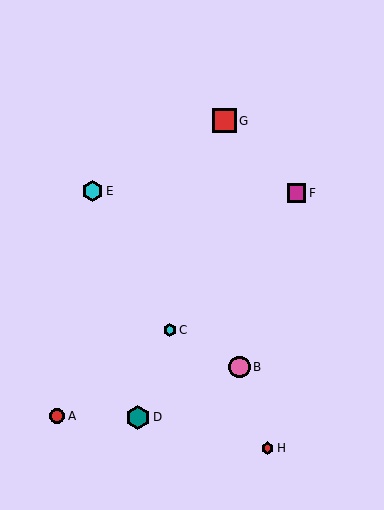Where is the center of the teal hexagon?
The center of the teal hexagon is at (138, 417).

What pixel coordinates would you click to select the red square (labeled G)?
Click at (224, 121) to select the red square G.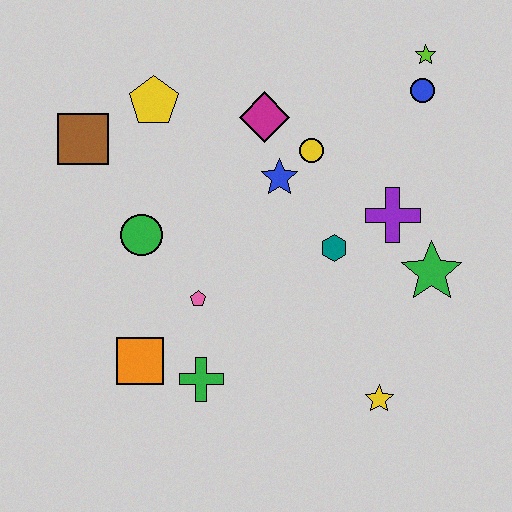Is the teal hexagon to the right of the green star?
No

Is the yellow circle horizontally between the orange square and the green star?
Yes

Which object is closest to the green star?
The purple cross is closest to the green star.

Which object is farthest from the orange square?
The lime star is farthest from the orange square.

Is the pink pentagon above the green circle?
No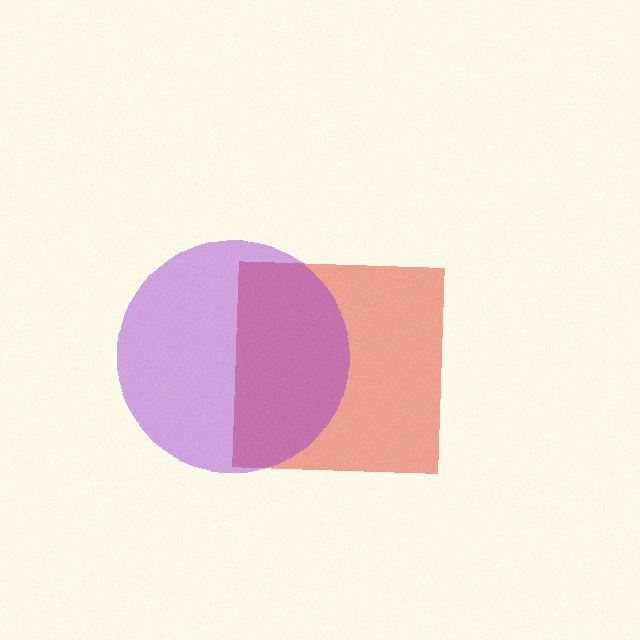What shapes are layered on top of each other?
The layered shapes are: a red square, a purple circle.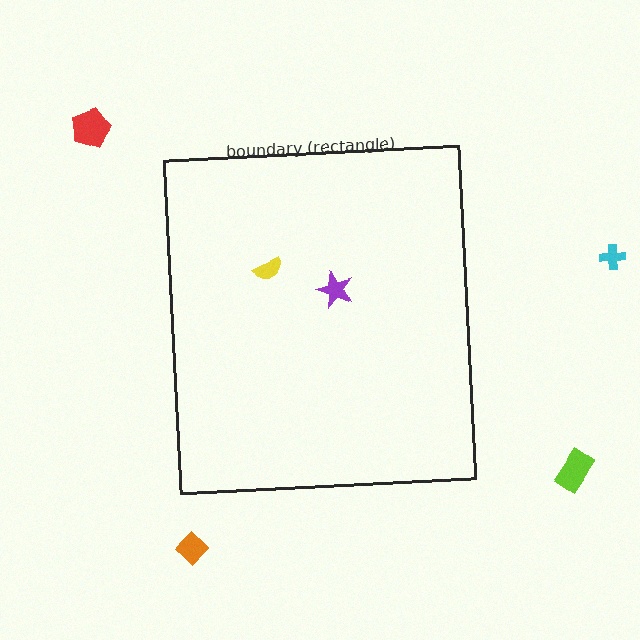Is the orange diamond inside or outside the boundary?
Outside.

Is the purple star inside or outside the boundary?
Inside.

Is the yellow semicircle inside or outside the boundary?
Inside.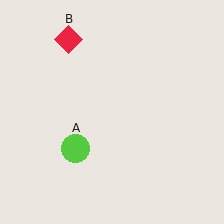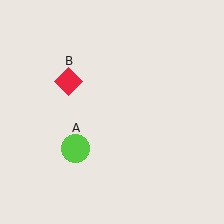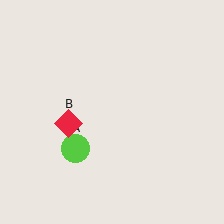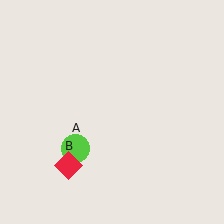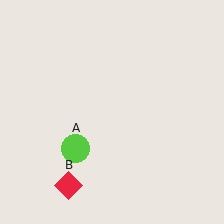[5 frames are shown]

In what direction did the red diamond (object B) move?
The red diamond (object B) moved down.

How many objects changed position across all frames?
1 object changed position: red diamond (object B).